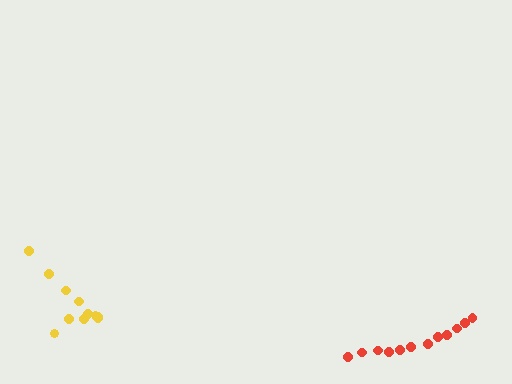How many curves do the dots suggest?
There are 2 distinct paths.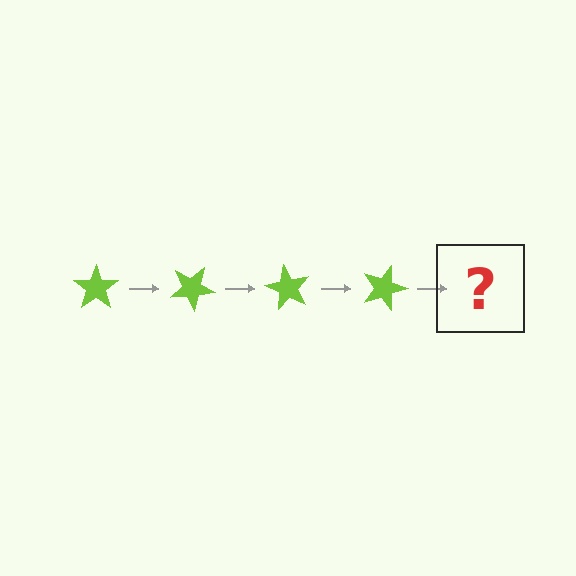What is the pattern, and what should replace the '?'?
The pattern is that the star rotates 30 degrees each step. The '?' should be a lime star rotated 120 degrees.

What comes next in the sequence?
The next element should be a lime star rotated 120 degrees.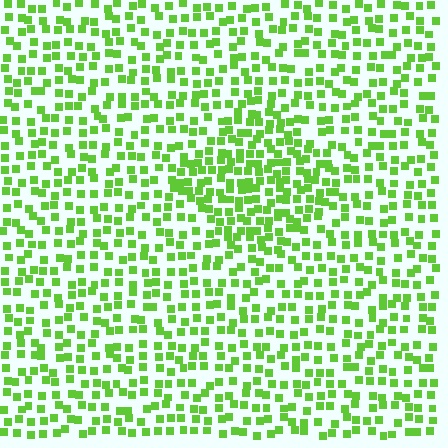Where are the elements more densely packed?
The elements are more densely packed inside the diamond boundary.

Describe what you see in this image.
The image contains small lime elements arranged at two different densities. A diamond-shaped region is visible where the elements are more densely packed than the surrounding area.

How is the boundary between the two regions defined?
The boundary is defined by a change in element density (approximately 1.6x ratio). All elements are the same color, size, and shape.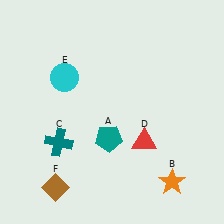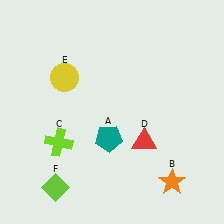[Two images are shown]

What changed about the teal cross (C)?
In Image 1, C is teal. In Image 2, it changed to lime.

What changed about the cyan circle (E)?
In Image 1, E is cyan. In Image 2, it changed to yellow.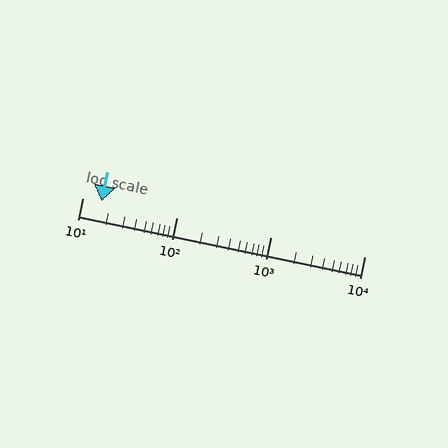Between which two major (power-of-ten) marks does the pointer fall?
The pointer is between 10 and 100.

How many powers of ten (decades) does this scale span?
The scale spans 3 decades, from 10 to 10000.